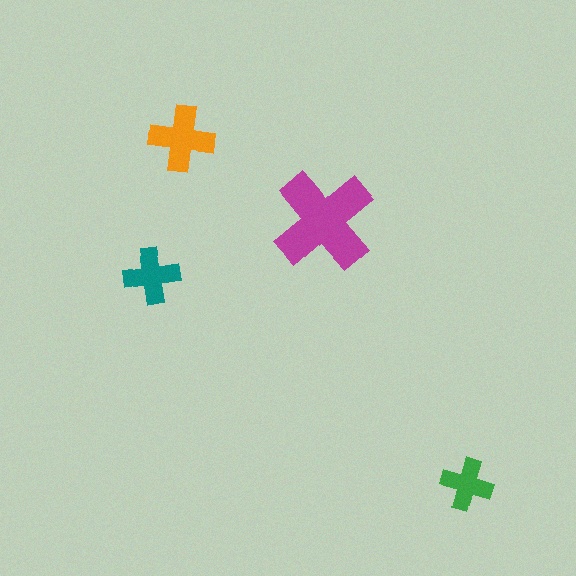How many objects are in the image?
There are 4 objects in the image.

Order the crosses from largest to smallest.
the magenta one, the orange one, the teal one, the green one.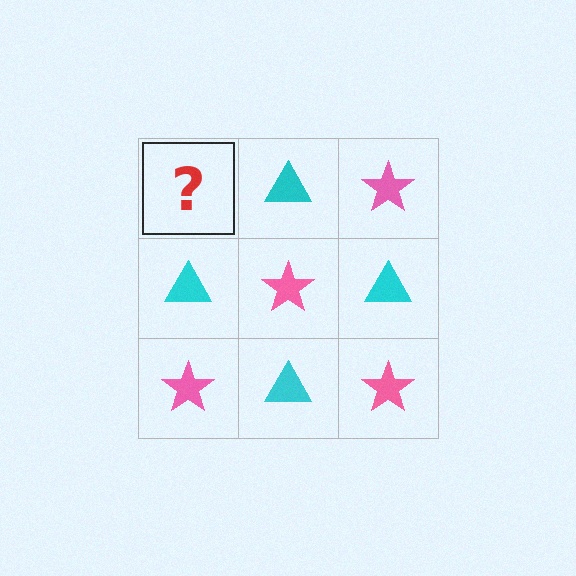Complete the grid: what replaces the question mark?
The question mark should be replaced with a pink star.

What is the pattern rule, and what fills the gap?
The rule is that it alternates pink star and cyan triangle in a checkerboard pattern. The gap should be filled with a pink star.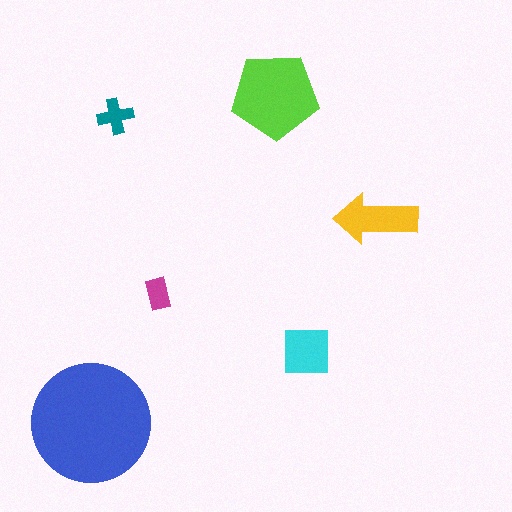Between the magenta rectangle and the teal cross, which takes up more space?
The teal cross.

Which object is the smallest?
The magenta rectangle.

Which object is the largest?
The blue circle.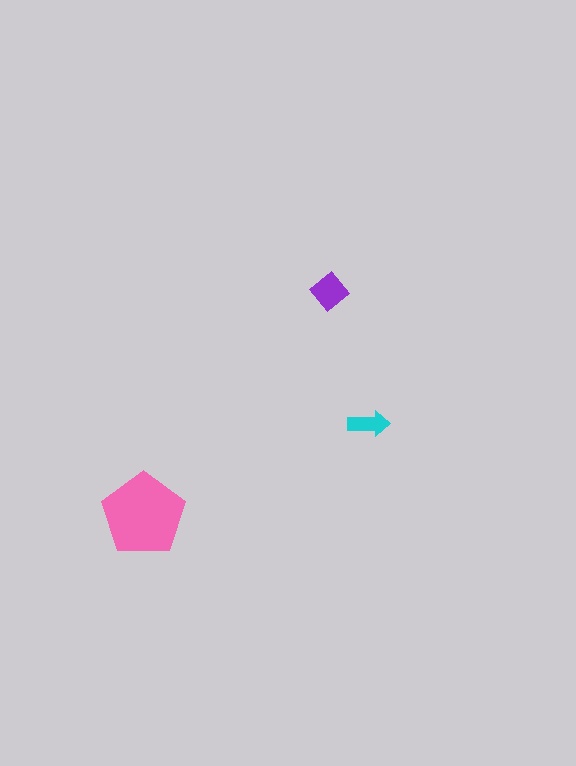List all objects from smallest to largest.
The cyan arrow, the purple diamond, the pink pentagon.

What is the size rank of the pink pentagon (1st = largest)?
1st.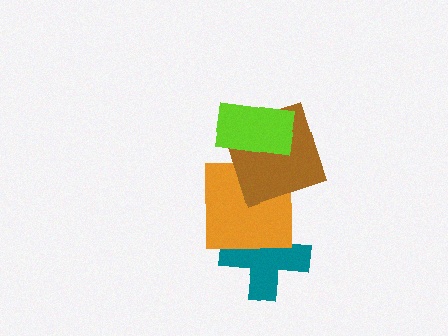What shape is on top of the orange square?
The brown square is on top of the orange square.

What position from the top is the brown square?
The brown square is 2nd from the top.